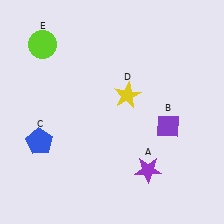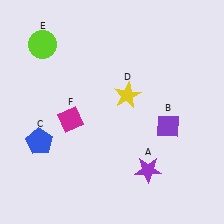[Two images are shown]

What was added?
A magenta diamond (F) was added in Image 2.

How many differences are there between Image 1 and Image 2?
There is 1 difference between the two images.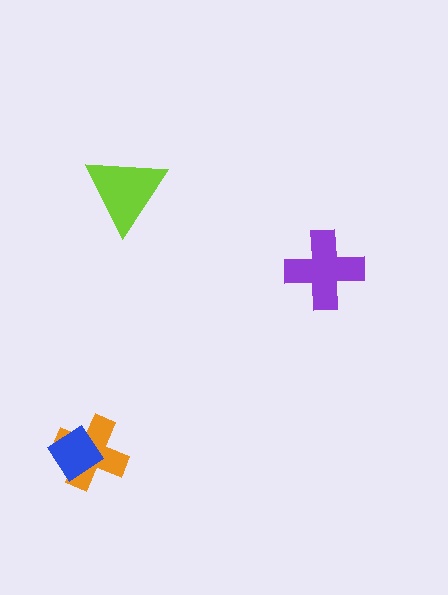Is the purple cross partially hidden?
No, no other shape covers it.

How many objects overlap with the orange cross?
1 object overlaps with the orange cross.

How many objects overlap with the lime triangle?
0 objects overlap with the lime triangle.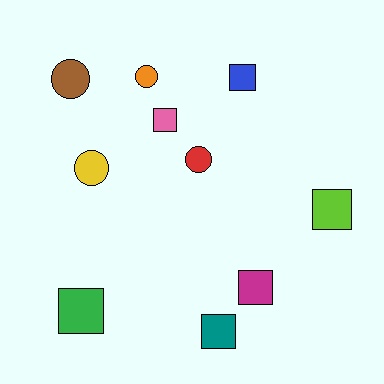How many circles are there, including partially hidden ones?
There are 4 circles.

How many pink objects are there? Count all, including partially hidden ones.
There is 1 pink object.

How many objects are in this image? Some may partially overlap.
There are 10 objects.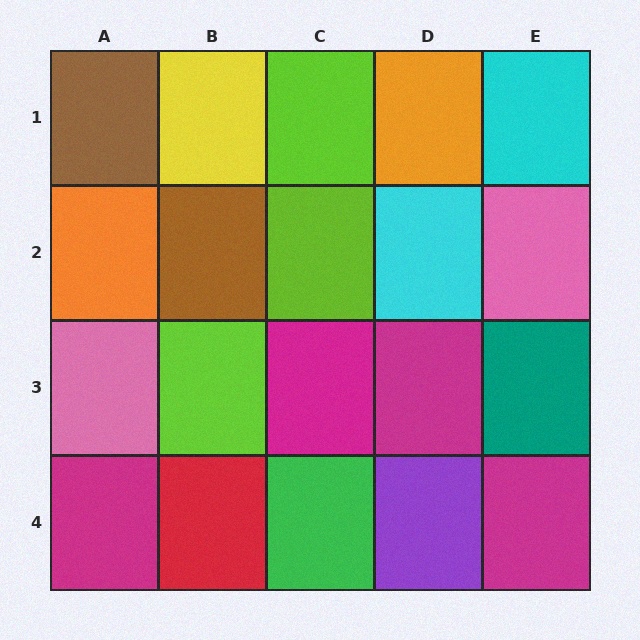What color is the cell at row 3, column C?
Magenta.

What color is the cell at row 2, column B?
Brown.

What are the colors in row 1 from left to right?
Brown, yellow, lime, orange, cyan.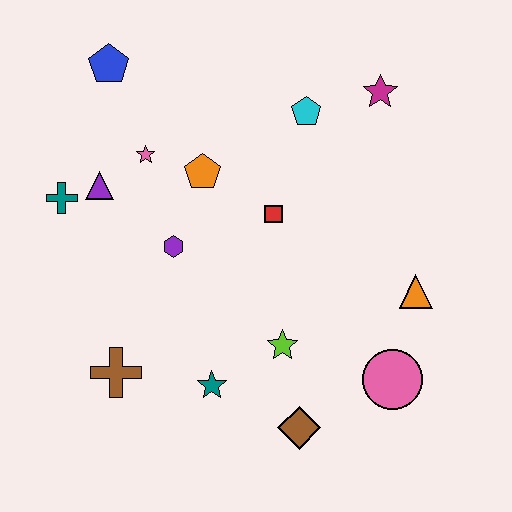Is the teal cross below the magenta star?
Yes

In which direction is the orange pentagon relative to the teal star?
The orange pentagon is above the teal star.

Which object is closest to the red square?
The orange pentagon is closest to the red square.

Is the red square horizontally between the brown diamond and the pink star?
Yes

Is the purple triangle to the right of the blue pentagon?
No